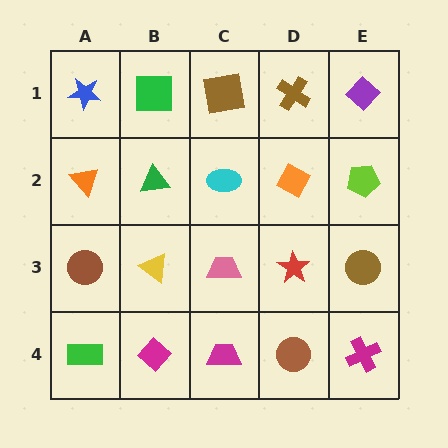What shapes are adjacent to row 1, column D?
An orange diamond (row 2, column D), a brown square (row 1, column C), a purple diamond (row 1, column E).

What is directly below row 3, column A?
A green rectangle.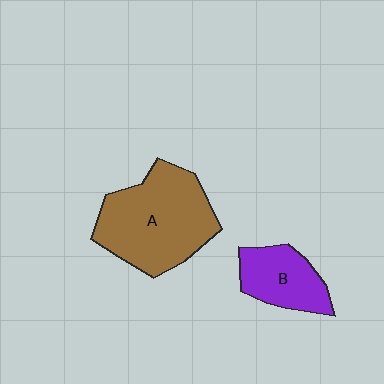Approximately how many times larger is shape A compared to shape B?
Approximately 2.0 times.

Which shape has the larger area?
Shape A (brown).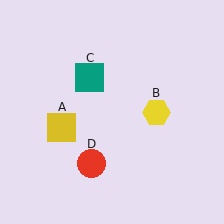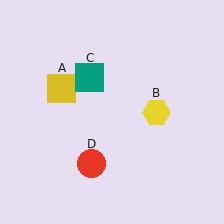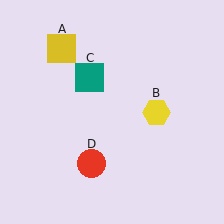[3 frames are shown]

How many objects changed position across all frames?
1 object changed position: yellow square (object A).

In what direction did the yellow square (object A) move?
The yellow square (object A) moved up.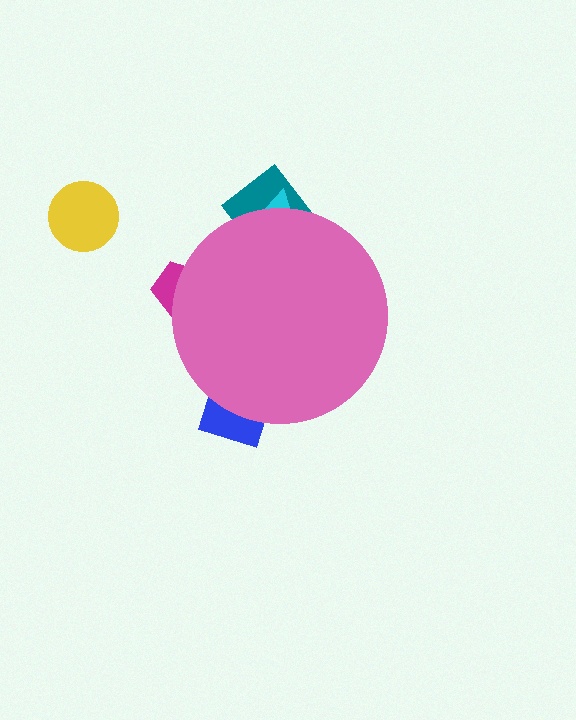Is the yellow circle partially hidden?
No, the yellow circle is fully visible.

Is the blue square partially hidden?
Yes, the blue square is partially hidden behind the pink circle.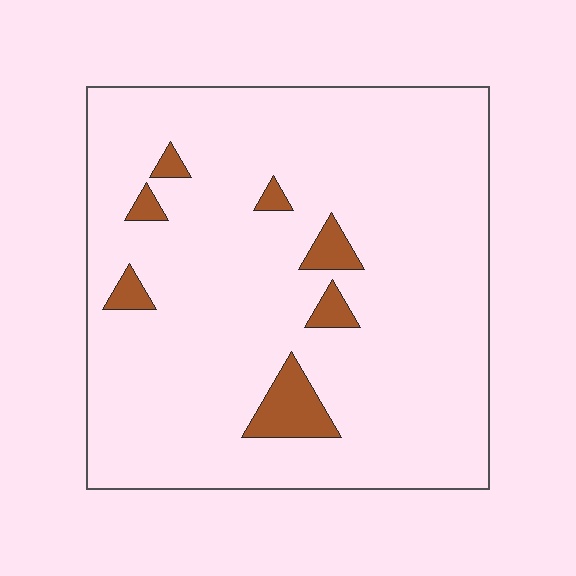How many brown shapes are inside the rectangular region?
7.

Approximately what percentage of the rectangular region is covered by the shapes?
Approximately 5%.